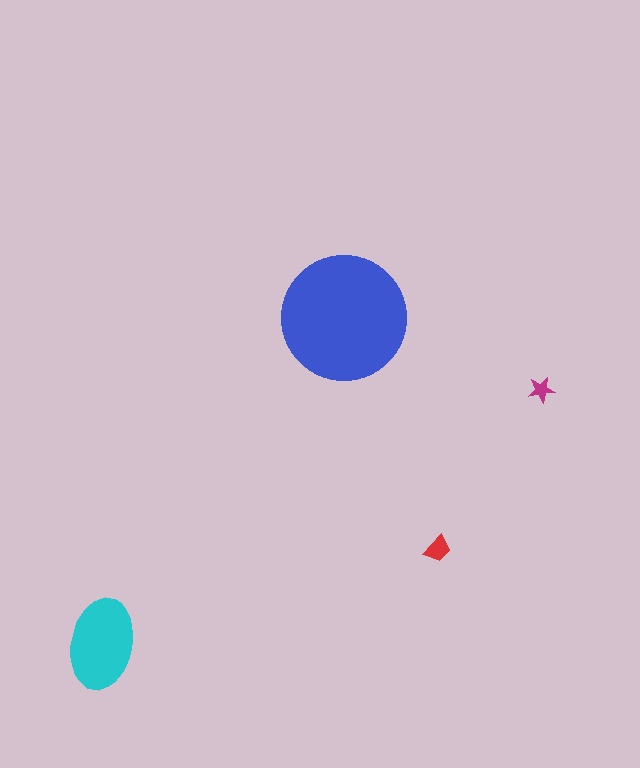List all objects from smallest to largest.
The magenta star, the red trapezoid, the cyan ellipse, the blue circle.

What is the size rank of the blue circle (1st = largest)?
1st.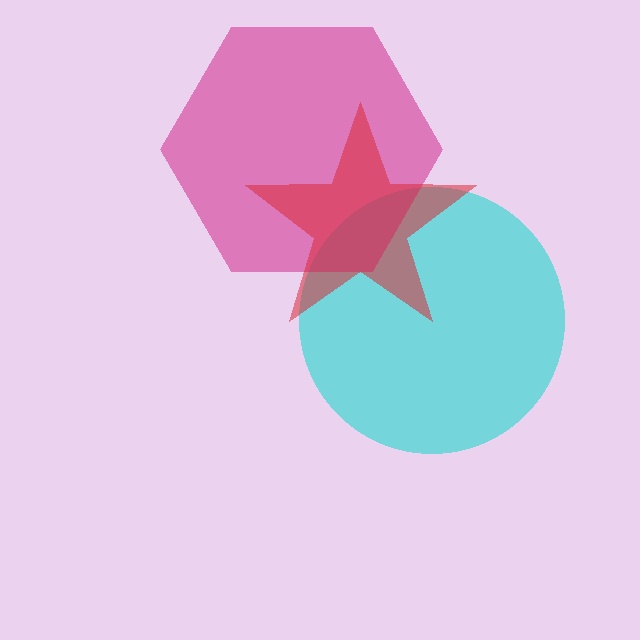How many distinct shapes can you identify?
There are 3 distinct shapes: a cyan circle, a magenta hexagon, a red star.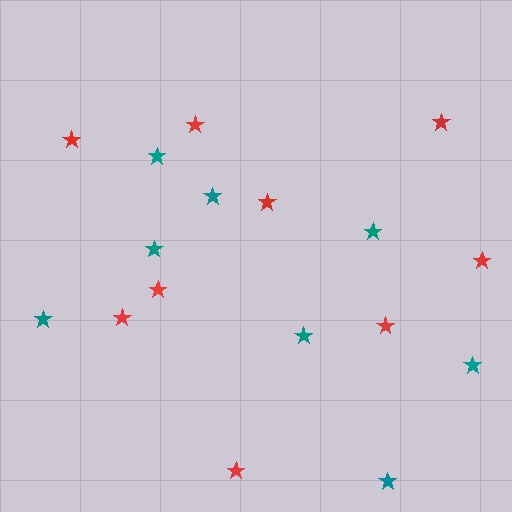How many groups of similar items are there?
There are 2 groups: one group of teal stars (8) and one group of red stars (9).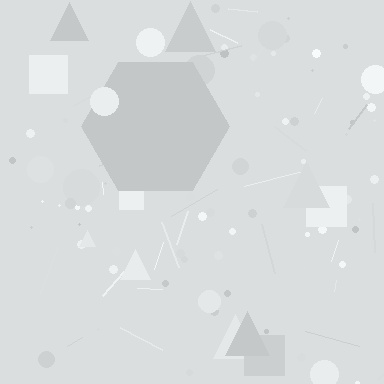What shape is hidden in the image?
A hexagon is hidden in the image.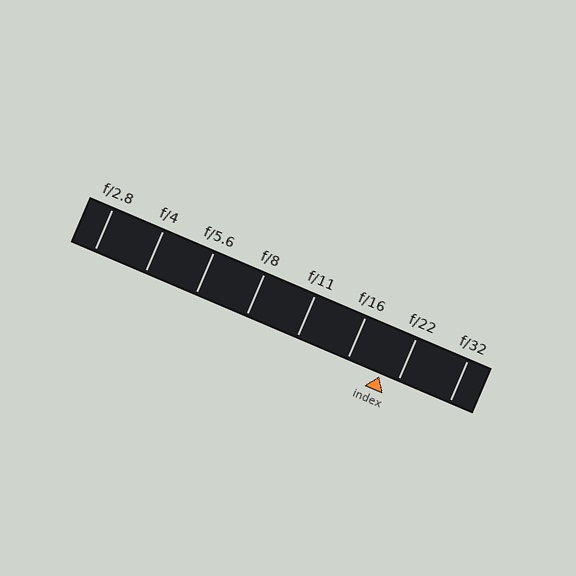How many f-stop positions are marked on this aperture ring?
There are 8 f-stop positions marked.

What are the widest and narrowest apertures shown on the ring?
The widest aperture shown is f/2.8 and the narrowest is f/32.